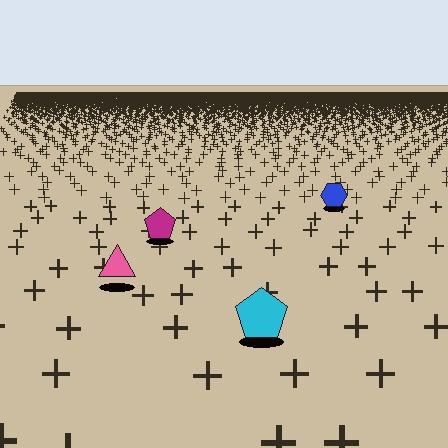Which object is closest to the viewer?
The cyan pentagon is closest. The texture marks near it are larger and more spread out.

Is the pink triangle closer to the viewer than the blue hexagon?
Yes. The pink triangle is closer — you can tell from the texture gradient: the ground texture is coarser near it.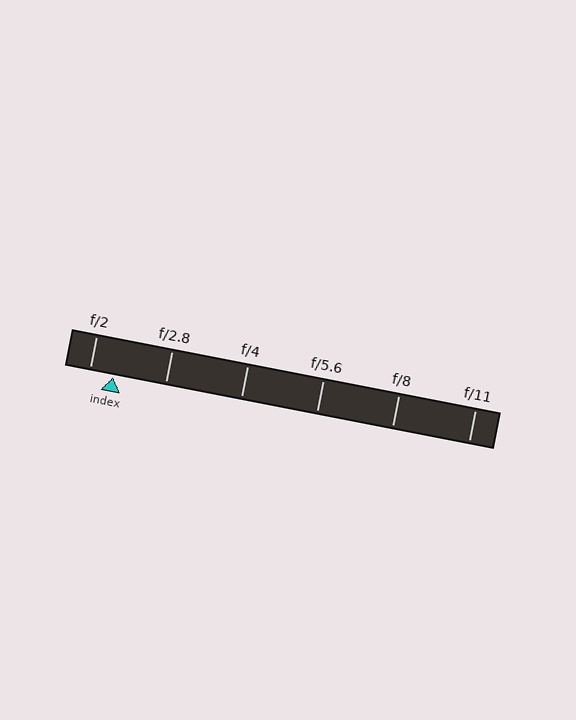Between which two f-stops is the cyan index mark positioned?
The index mark is between f/2 and f/2.8.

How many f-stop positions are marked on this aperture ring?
There are 6 f-stop positions marked.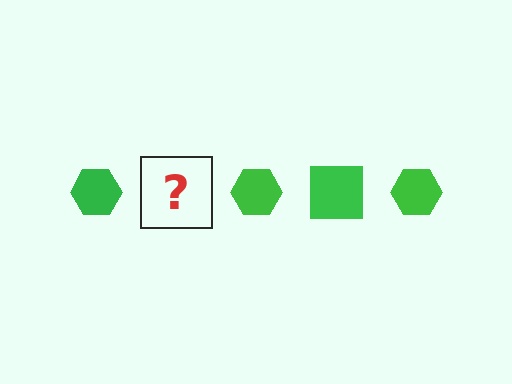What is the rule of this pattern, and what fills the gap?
The rule is that the pattern cycles through hexagon, square shapes in green. The gap should be filled with a green square.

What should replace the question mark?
The question mark should be replaced with a green square.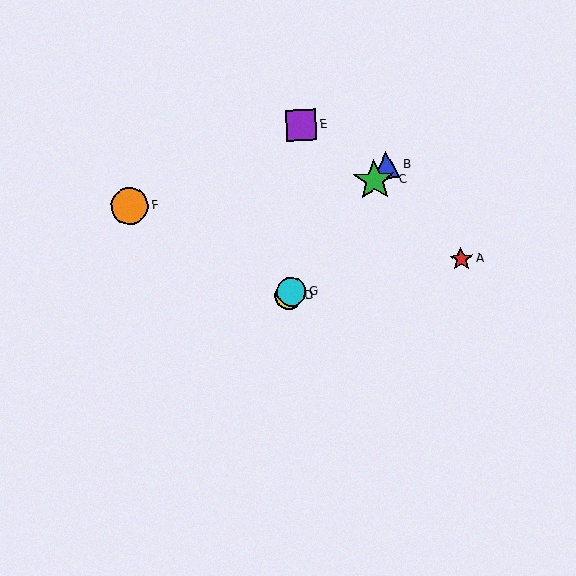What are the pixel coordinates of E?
Object E is at (301, 125).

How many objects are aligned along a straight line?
4 objects (B, C, D, G) are aligned along a straight line.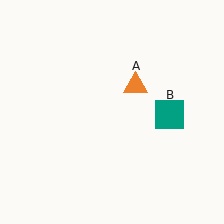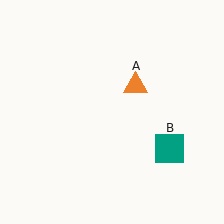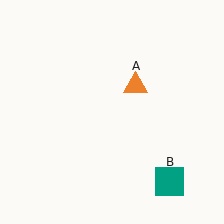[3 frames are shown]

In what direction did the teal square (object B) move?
The teal square (object B) moved down.